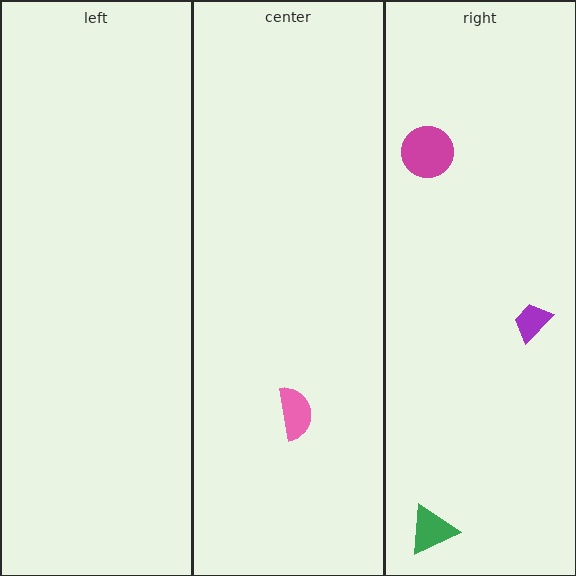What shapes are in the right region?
The green triangle, the purple trapezoid, the magenta circle.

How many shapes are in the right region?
3.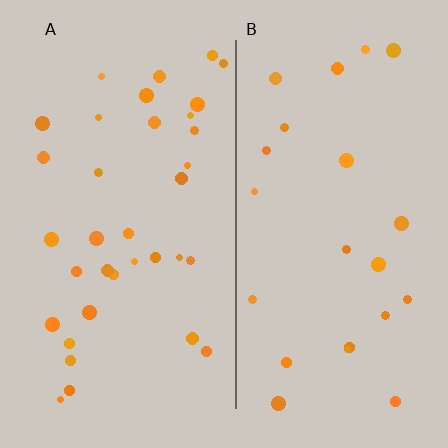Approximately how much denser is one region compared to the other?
Approximately 1.5× — region A over region B.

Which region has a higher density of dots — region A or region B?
A (the left).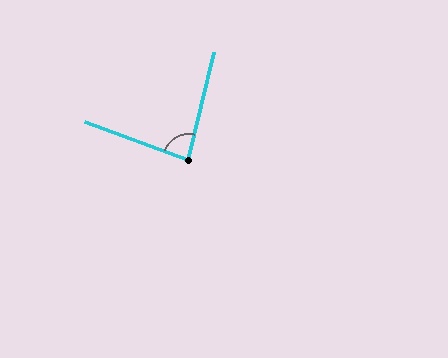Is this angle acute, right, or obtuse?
It is acute.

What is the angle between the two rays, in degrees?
Approximately 83 degrees.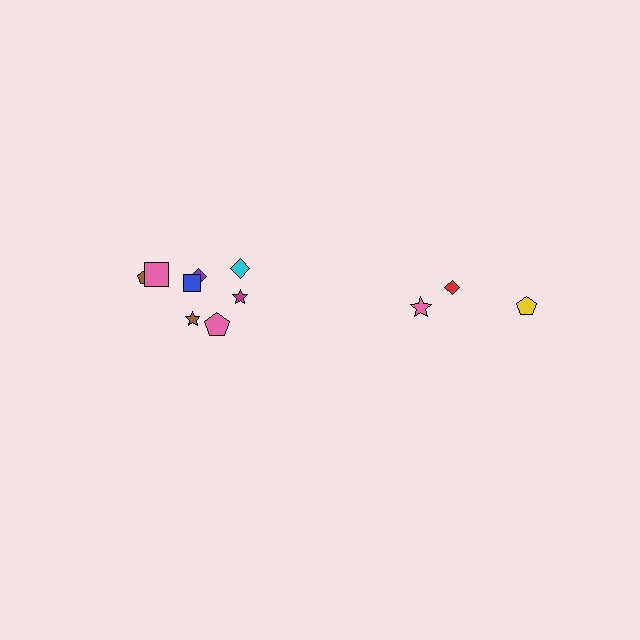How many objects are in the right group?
There are 3 objects.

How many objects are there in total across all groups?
There are 11 objects.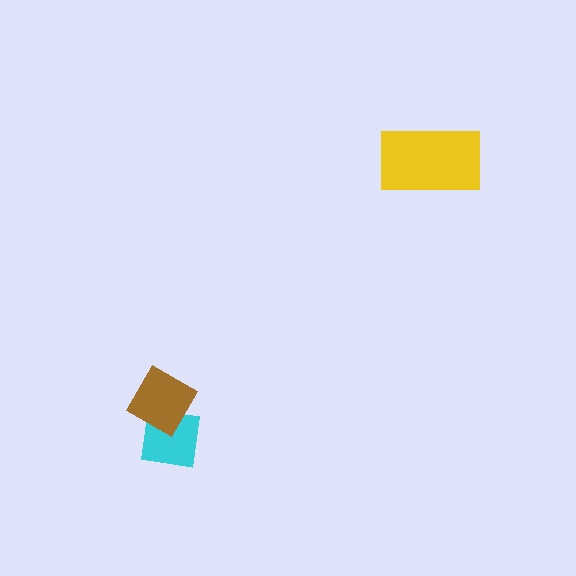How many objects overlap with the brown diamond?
1 object overlaps with the brown diamond.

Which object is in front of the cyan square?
The brown diamond is in front of the cyan square.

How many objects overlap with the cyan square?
1 object overlaps with the cyan square.